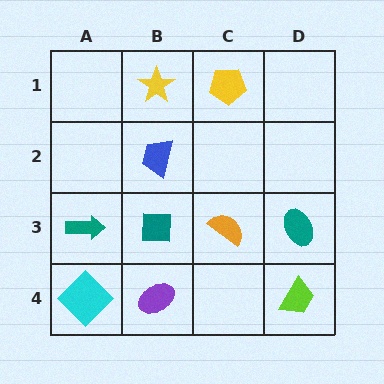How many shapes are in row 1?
2 shapes.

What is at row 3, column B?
A teal square.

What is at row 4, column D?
A lime trapezoid.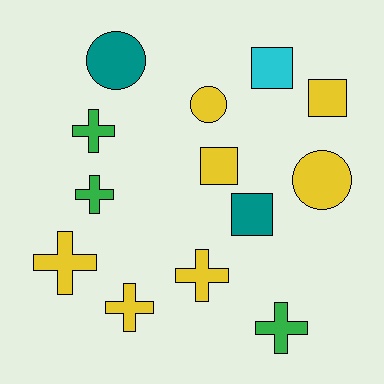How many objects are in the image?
There are 13 objects.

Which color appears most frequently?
Yellow, with 7 objects.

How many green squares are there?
There are no green squares.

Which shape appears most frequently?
Cross, with 6 objects.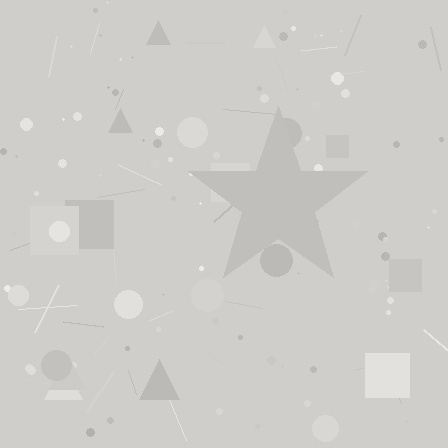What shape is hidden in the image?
A star is hidden in the image.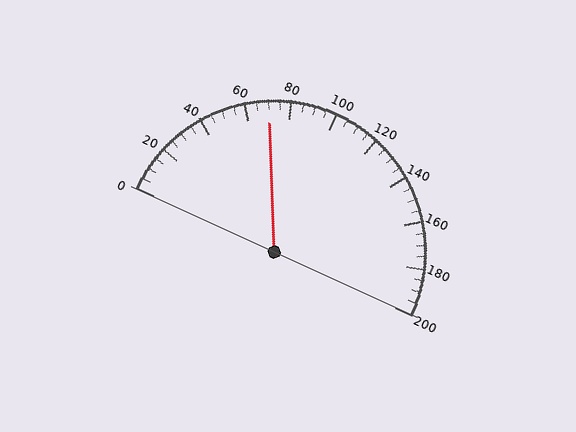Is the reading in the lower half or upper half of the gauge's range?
The reading is in the lower half of the range (0 to 200).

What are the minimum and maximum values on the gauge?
The gauge ranges from 0 to 200.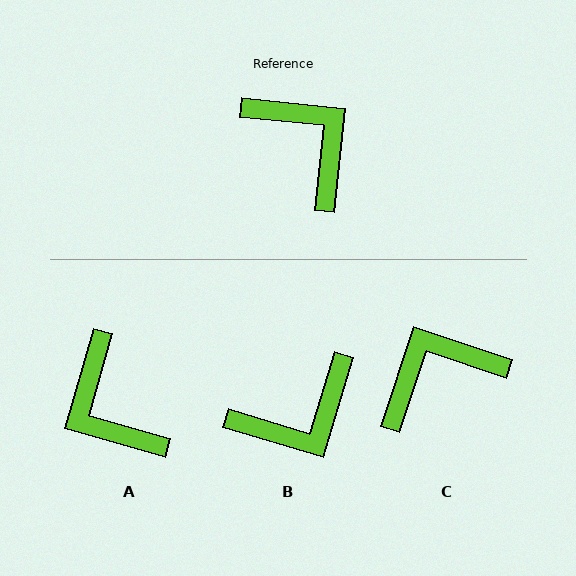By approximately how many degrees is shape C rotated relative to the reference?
Approximately 78 degrees counter-clockwise.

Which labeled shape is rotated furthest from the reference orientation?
A, about 170 degrees away.